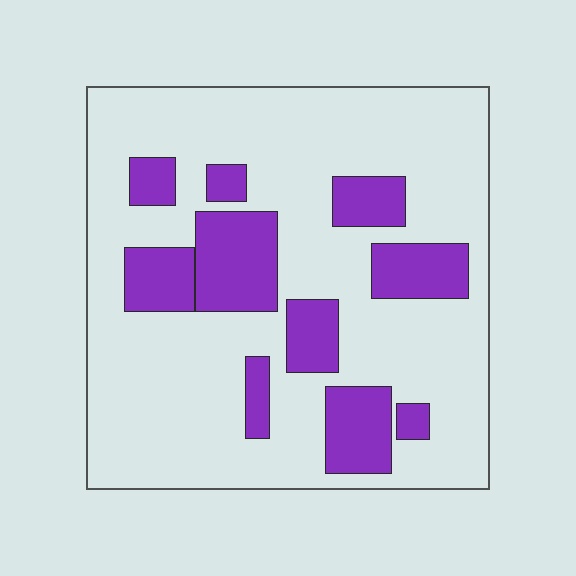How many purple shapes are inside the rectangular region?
10.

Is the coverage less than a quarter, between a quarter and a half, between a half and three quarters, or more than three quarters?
Less than a quarter.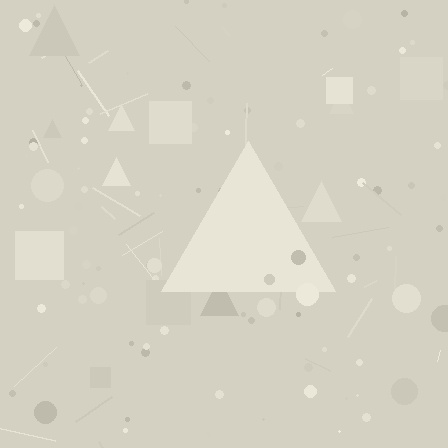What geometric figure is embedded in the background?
A triangle is embedded in the background.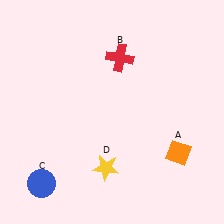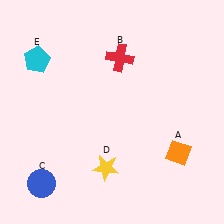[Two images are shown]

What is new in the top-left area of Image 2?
A cyan pentagon (E) was added in the top-left area of Image 2.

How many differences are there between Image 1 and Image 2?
There is 1 difference between the two images.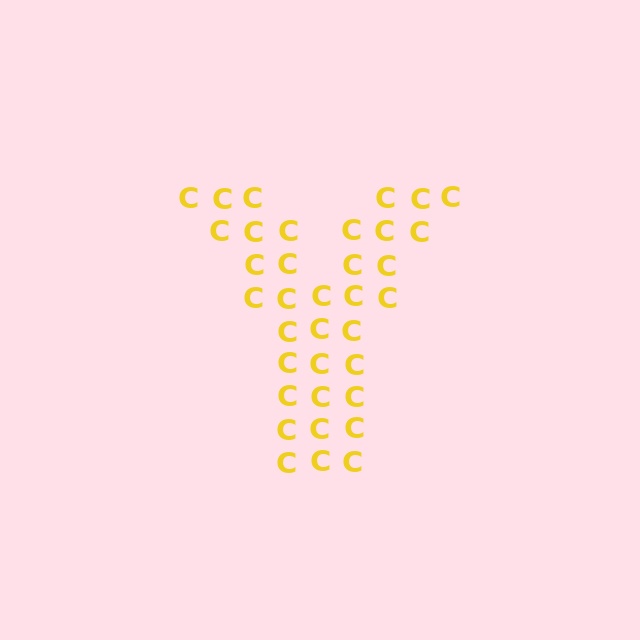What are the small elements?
The small elements are letter C's.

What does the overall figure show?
The overall figure shows the letter Y.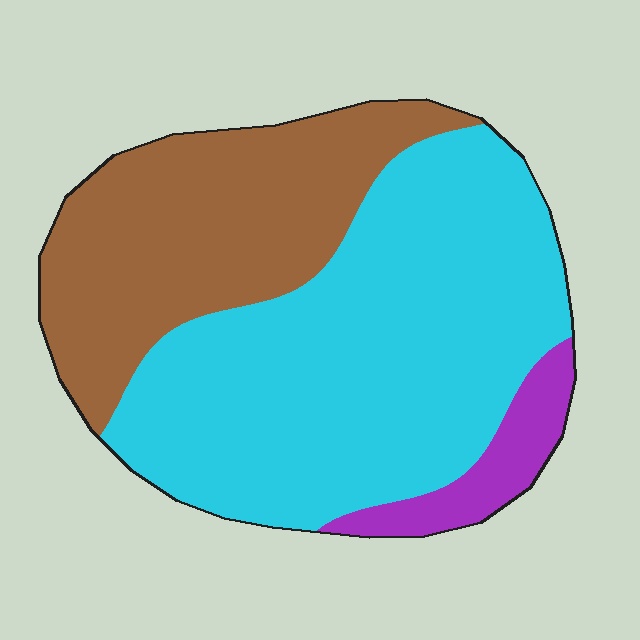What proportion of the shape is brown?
Brown covers about 35% of the shape.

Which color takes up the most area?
Cyan, at roughly 60%.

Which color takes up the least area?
Purple, at roughly 10%.